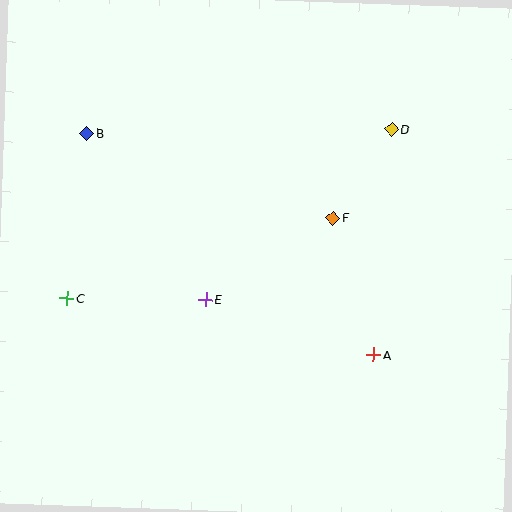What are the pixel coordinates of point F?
Point F is at (333, 218).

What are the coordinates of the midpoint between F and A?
The midpoint between F and A is at (353, 286).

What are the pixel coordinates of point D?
Point D is at (391, 130).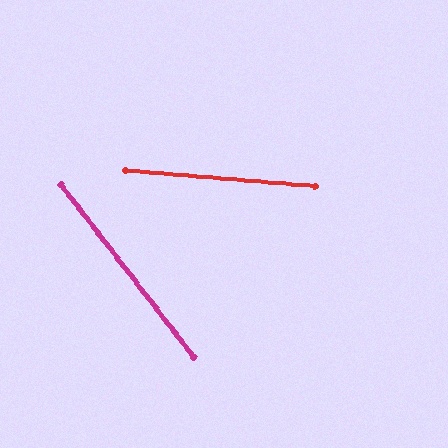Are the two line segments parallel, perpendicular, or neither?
Neither parallel nor perpendicular — they differ by about 48°.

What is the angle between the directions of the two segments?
Approximately 48 degrees.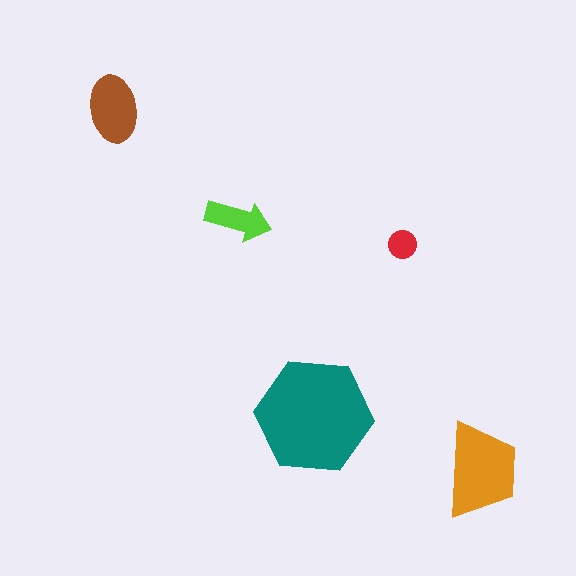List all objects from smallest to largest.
The red circle, the lime arrow, the brown ellipse, the orange trapezoid, the teal hexagon.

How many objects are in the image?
There are 5 objects in the image.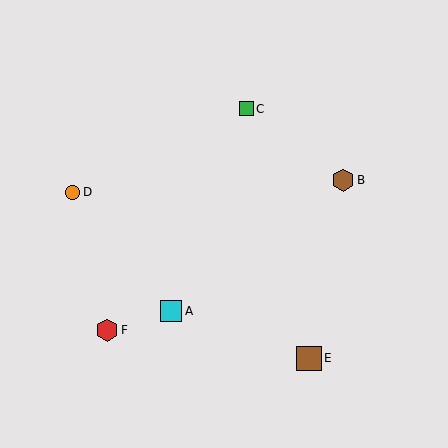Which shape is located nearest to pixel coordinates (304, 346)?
The brown square (labeled E) at (309, 358) is nearest to that location.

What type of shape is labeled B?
Shape B is a brown hexagon.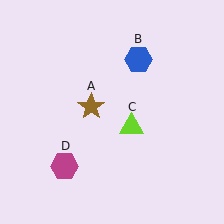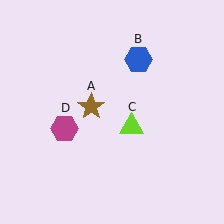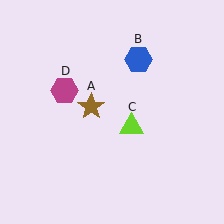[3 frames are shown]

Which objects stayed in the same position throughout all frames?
Brown star (object A) and blue hexagon (object B) and lime triangle (object C) remained stationary.